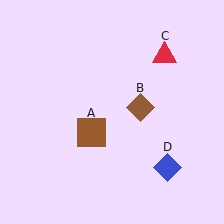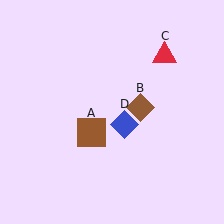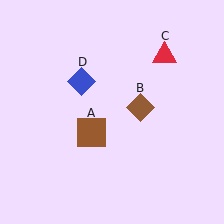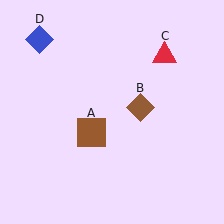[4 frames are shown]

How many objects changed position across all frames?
1 object changed position: blue diamond (object D).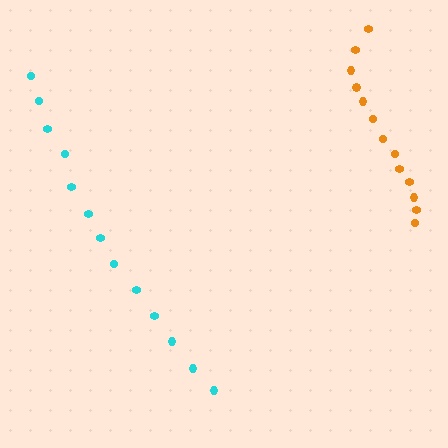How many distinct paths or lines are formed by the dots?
There are 2 distinct paths.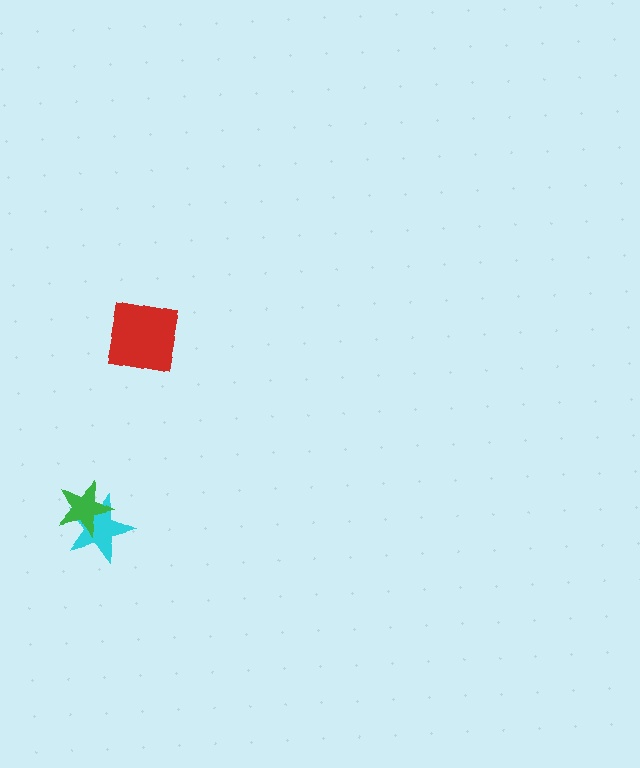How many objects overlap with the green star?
1 object overlaps with the green star.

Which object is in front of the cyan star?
The green star is in front of the cyan star.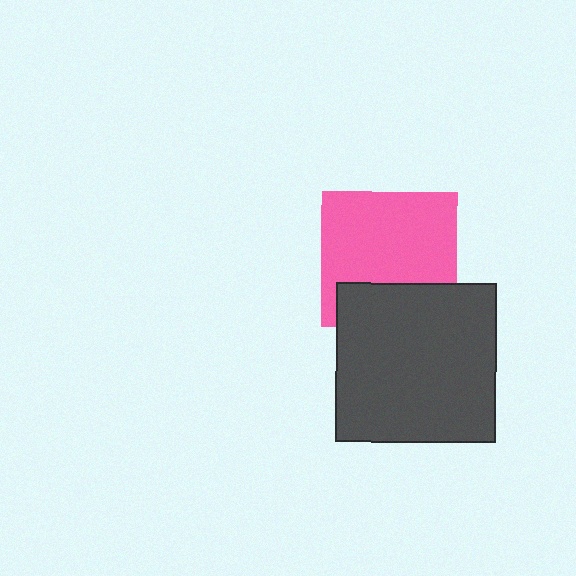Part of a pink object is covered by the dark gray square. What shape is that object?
It is a square.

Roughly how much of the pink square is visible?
Most of it is visible (roughly 70%).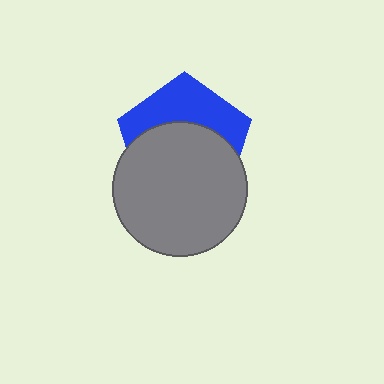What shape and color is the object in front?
The object in front is a gray circle.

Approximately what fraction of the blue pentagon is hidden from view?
Roughly 60% of the blue pentagon is hidden behind the gray circle.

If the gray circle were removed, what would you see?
You would see the complete blue pentagon.